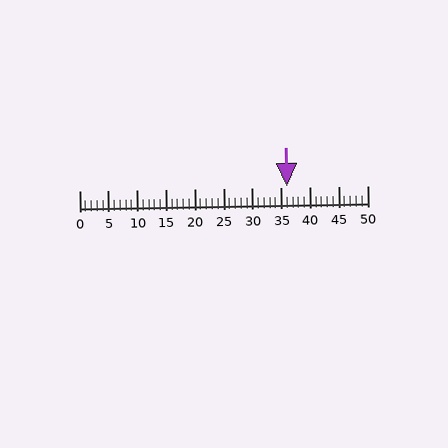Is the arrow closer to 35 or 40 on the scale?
The arrow is closer to 35.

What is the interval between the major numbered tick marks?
The major tick marks are spaced 5 units apart.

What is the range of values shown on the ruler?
The ruler shows values from 0 to 50.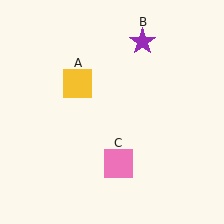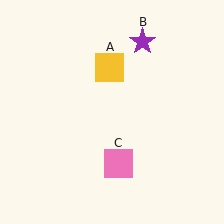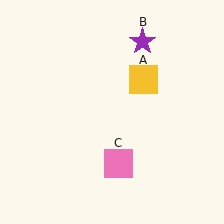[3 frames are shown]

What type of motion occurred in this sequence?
The yellow square (object A) rotated clockwise around the center of the scene.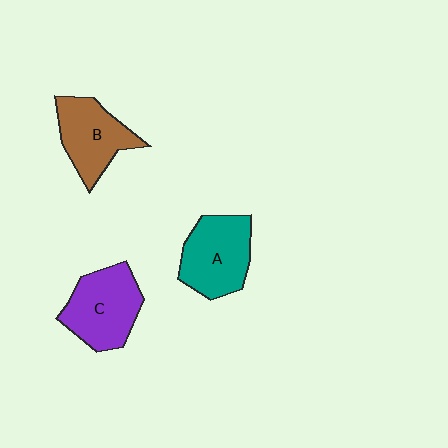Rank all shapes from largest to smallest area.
From largest to smallest: C (purple), A (teal), B (brown).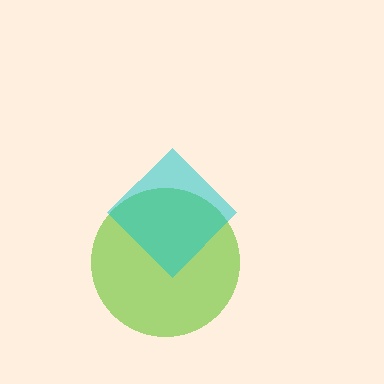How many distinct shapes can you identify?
There are 2 distinct shapes: a lime circle, a cyan diamond.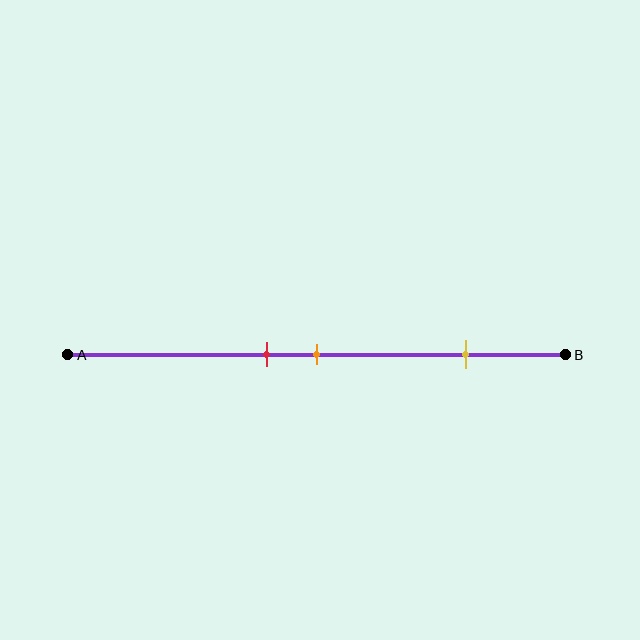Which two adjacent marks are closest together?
The red and orange marks are the closest adjacent pair.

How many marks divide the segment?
There are 3 marks dividing the segment.